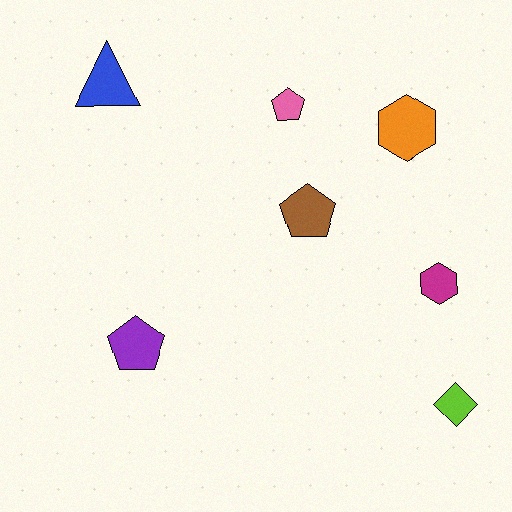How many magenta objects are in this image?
There is 1 magenta object.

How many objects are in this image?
There are 7 objects.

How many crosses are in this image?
There are no crosses.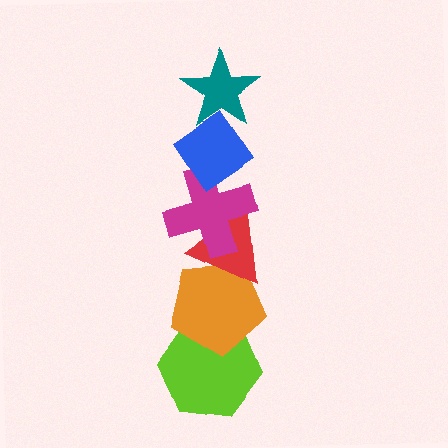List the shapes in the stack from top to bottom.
From top to bottom: the teal star, the blue diamond, the magenta cross, the red triangle, the orange pentagon, the lime hexagon.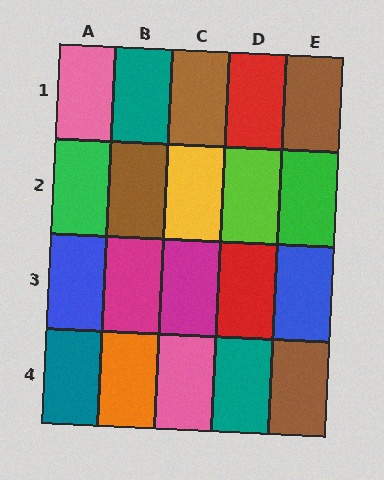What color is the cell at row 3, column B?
Magenta.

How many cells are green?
2 cells are green.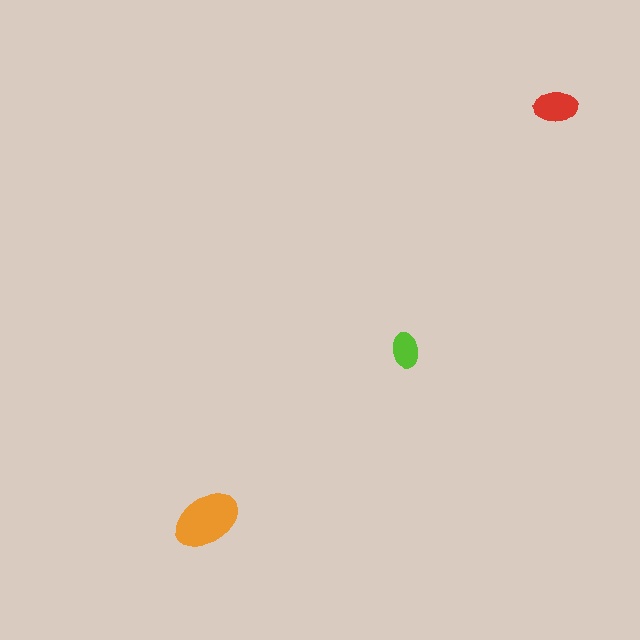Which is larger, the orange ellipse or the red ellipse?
The orange one.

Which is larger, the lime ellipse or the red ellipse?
The red one.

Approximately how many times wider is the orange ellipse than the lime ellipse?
About 2 times wider.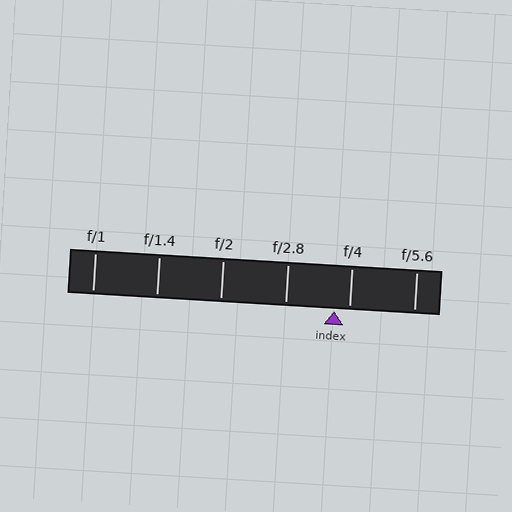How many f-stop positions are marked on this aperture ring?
There are 6 f-stop positions marked.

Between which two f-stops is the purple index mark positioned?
The index mark is between f/2.8 and f/4.